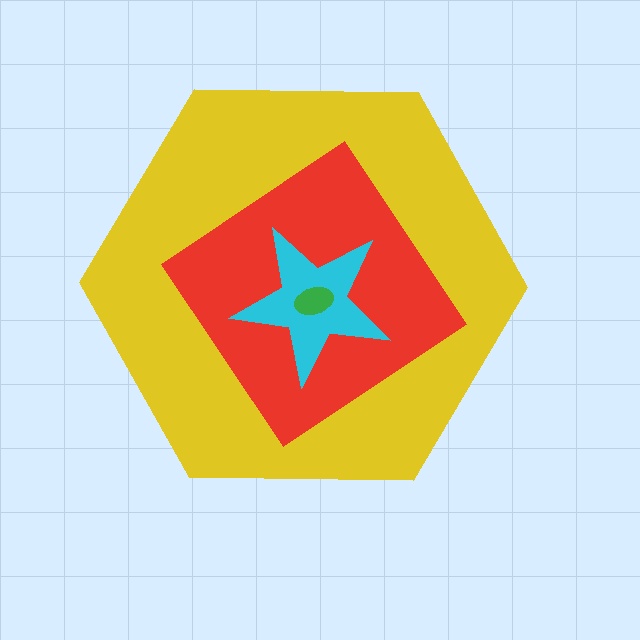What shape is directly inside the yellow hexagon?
The red diamond.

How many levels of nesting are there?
4.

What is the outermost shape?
The yellow hexagon.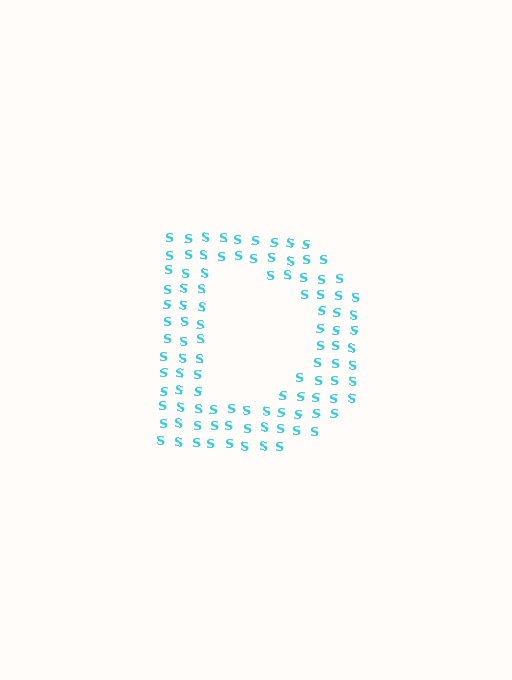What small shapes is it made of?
It is made of small letter S's.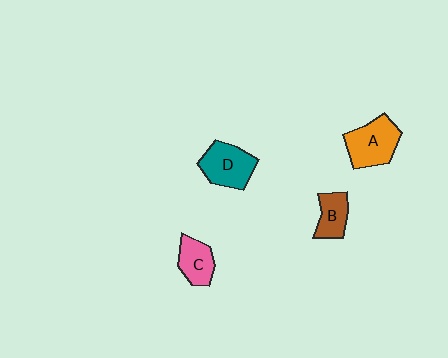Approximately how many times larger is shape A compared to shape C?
Approximately 1.5 times.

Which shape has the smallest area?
Shape B (brown).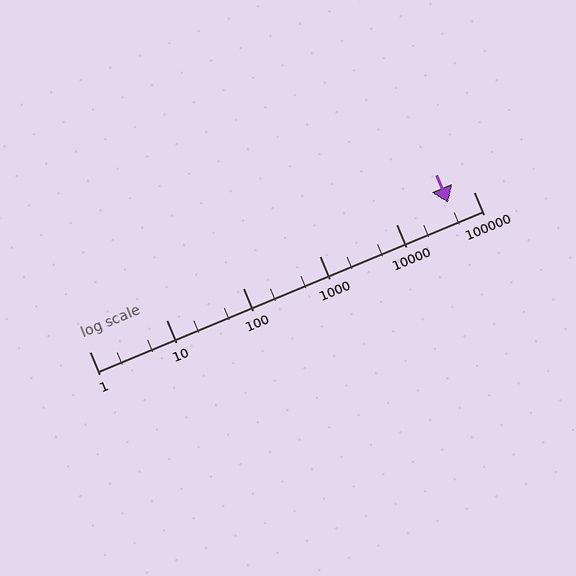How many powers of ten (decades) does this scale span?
The scale spans 5 decades, from 1 to 100000.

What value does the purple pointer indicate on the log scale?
The pointer indicates approximately 47000.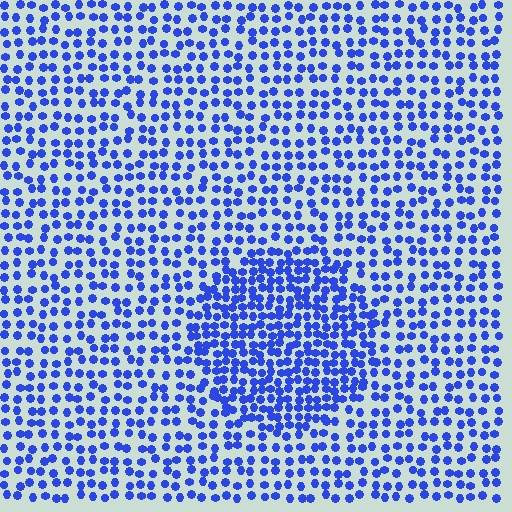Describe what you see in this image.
The image contains small blue elements arranged at two different densities. A circle-shaped region is visible where the elements are more densely packed than the surrounding area.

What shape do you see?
I see a circle.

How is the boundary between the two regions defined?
The boundary is defined by a change in element density (approximately 1.8x ratio). All elements are the same color, size, and shape.